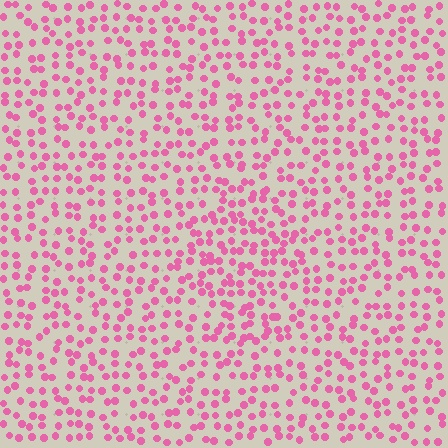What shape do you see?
I see a diamond.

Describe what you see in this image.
The image contains small pink elements arranged at two different densities. A diamond-shaped region is visible where the elements are more densely packed than the surrounding area.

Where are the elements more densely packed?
The elements are more densely packed inside the diamond boundary.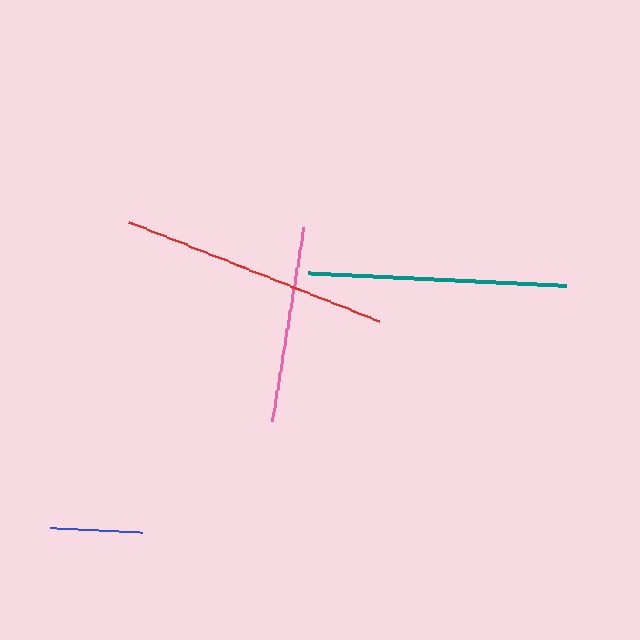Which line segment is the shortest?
The blue line is the shortest at approximately 94 pixels.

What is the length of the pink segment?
The pink segment is approximately 197 pixels long.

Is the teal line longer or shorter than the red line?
The red line is longer than the teal line.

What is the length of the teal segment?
The teal segment is approximately 259 pixels long.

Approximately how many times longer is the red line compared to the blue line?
The red line is approximately 2.9 times the length of the blue line.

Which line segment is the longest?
The red line is the longest at approximately 269 pixels.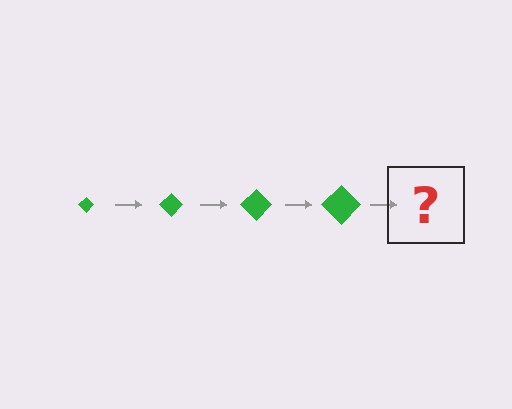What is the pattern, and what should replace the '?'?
The pattern is that the diamond gets progressively larger each step. The '?' should be a green diamond, larger than the previous one.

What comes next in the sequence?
The next element should be a green diamond, larger than the previous one.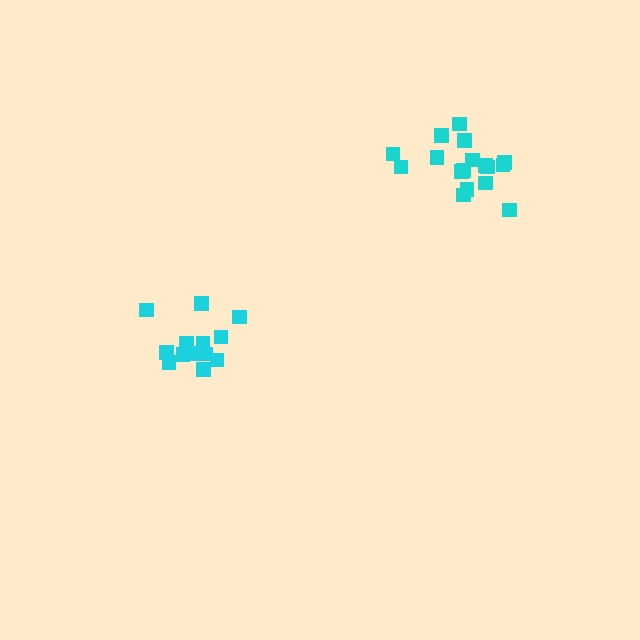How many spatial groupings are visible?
There are 2 spatial groupings.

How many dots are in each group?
Group 1: 14 dots, Group 2: 17 dots (31 total).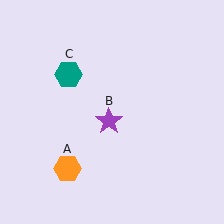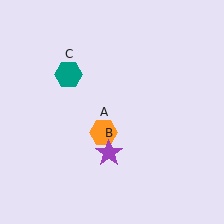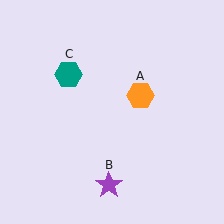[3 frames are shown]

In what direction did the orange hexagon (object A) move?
The orange hexagon (object A) moved up and to the right.